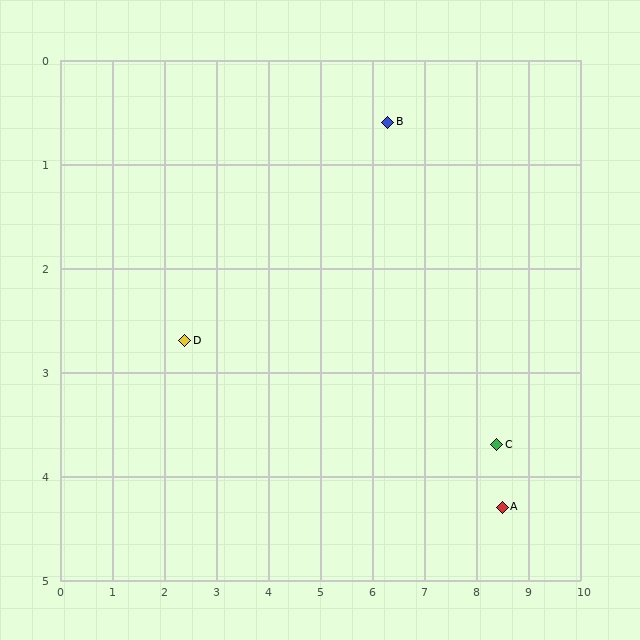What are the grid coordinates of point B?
Point B is at approximately (6.3, 0.6).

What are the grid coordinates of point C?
Point C is at approximately (8.4, 3.7).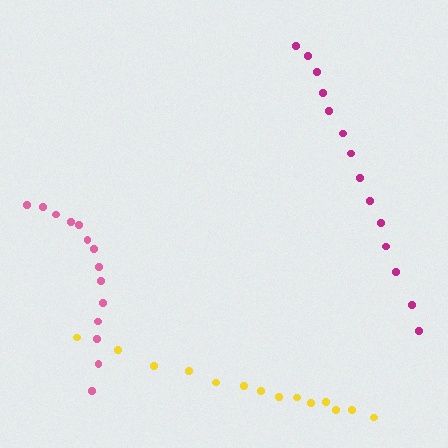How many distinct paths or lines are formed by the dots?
There are 3 distinct paths.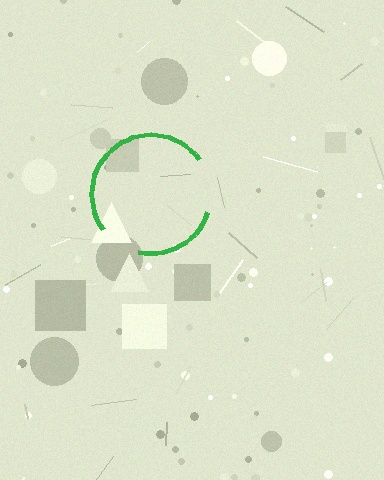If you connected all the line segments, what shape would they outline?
They would outline a circle.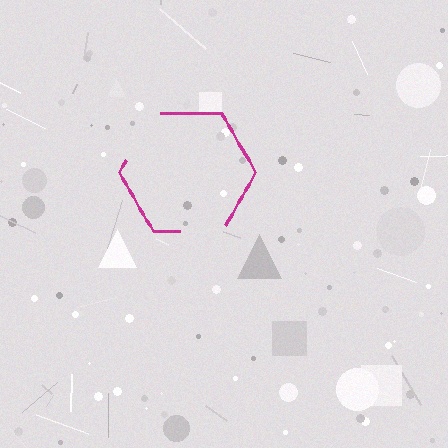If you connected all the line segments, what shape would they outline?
They would outline a hexagon.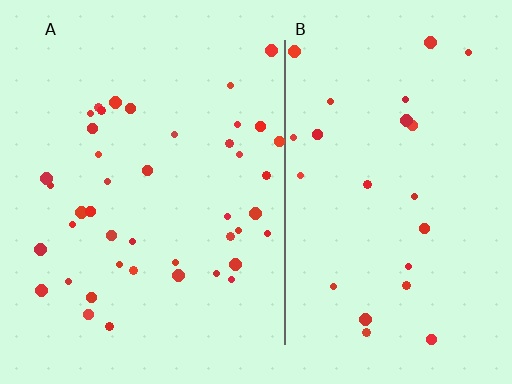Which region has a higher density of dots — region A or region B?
A (the left).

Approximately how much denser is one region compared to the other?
Approximately 1.8× — region A over region B.